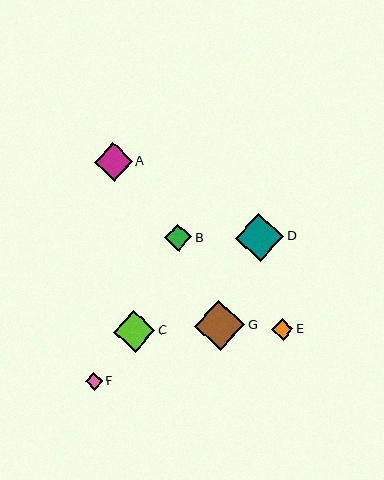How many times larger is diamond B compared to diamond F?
Diamond B is approximately 1.6 times the size of diamond F.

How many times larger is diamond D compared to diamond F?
Diamond D is approximately 2.8 times the size of diamond F.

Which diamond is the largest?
Diamond G is the largest with a size of approximately 50 pixels.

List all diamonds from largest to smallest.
From largest to smallest: G, D, C, A, B, E, F.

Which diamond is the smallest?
Diamond F is the smallest with a size of approximately 17 pixels.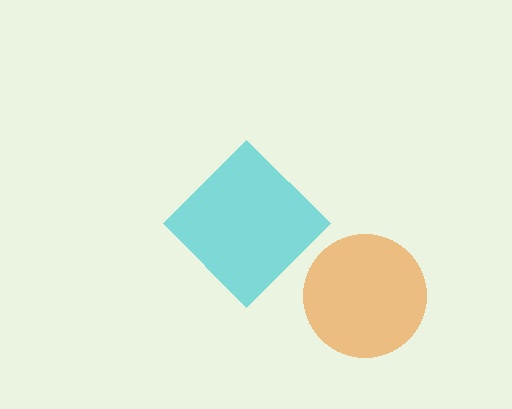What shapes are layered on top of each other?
The layered shapes are: an orange circle, a cyan diamond.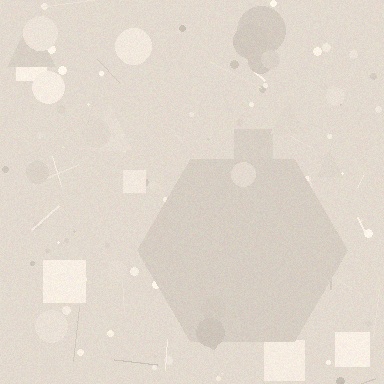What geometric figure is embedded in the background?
A hexagon is embedded in the background.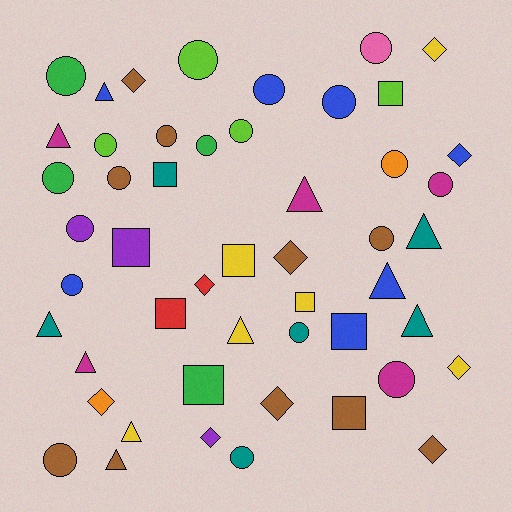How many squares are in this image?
There are 9 squares.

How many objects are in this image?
There are 50 objects.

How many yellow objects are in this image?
There are 6 yellow objects.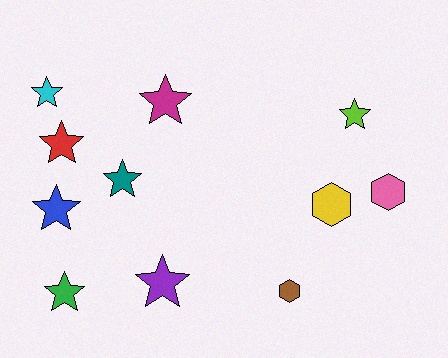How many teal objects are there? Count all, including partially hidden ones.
There is 1 teal object.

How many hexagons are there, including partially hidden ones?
There are 3 hexagons.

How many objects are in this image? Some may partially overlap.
There are 11 objects.